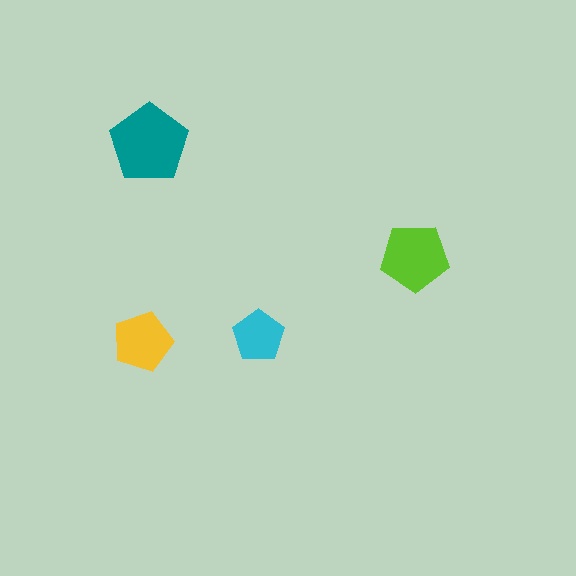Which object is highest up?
The teal pentagon is topmost.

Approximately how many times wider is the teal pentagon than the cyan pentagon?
About 1.5 times wider.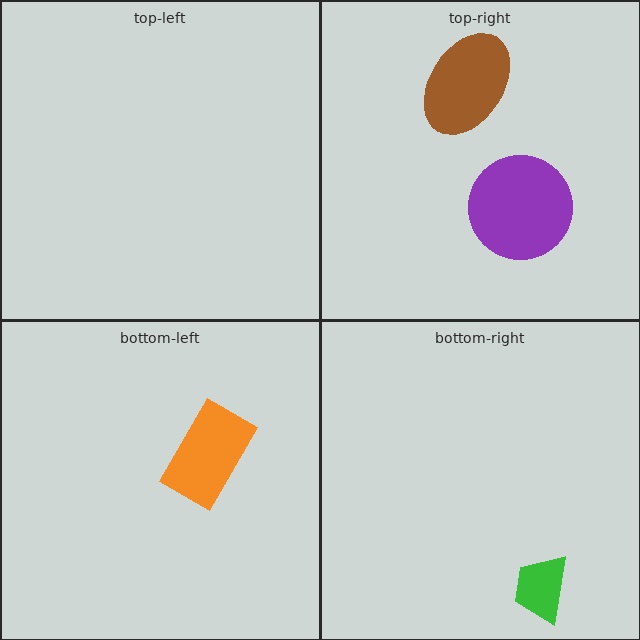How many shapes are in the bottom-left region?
1.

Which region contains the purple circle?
The top-right region.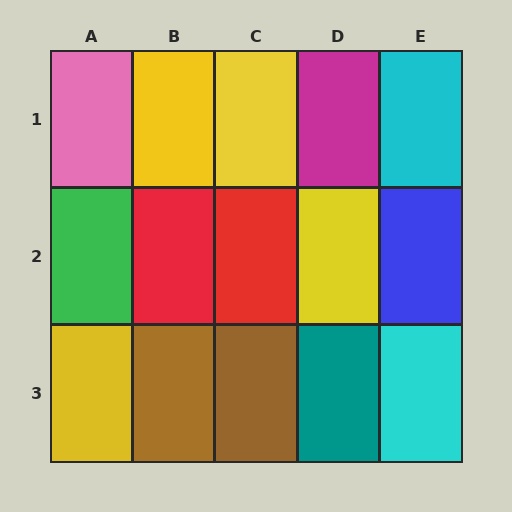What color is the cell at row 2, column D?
Yellow.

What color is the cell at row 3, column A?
Yellow.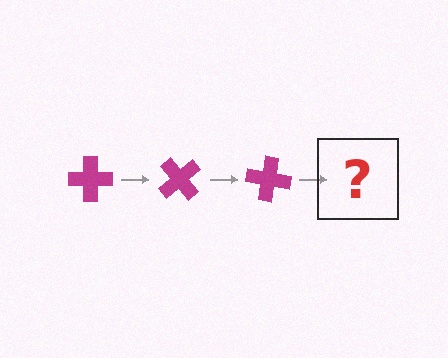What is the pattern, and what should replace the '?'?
The pattern is that the cross rotates 50 degrees each step. The '?' should be a magenta cross rotated 150 degrees.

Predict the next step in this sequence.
The next step is a magenta cross rotated 150 degrees.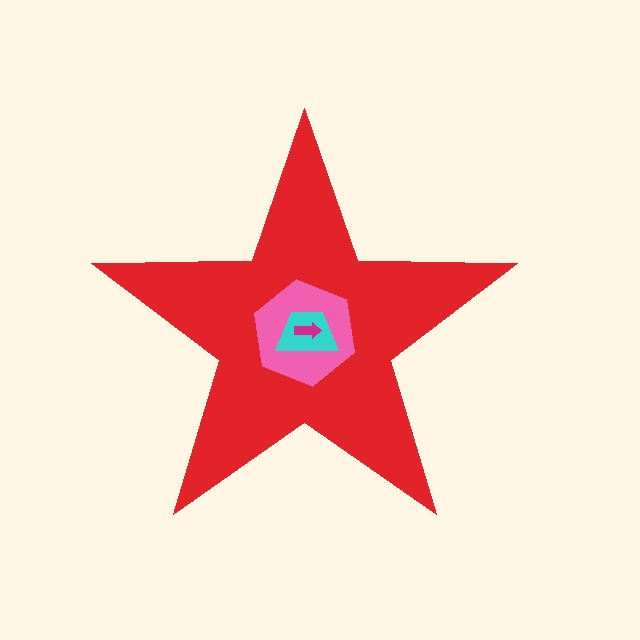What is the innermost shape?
The magenta arrow.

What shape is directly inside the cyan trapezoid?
The magenta arrow.